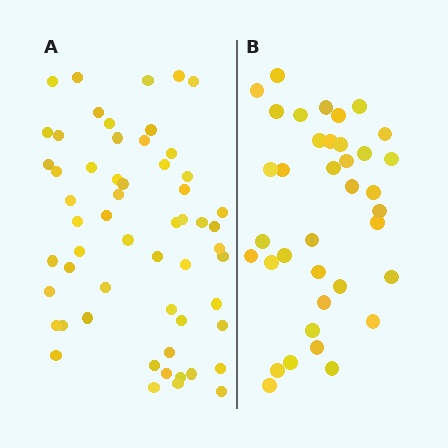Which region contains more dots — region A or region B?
Region A (the left region) has more dots.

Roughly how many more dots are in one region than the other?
Region A has approximately 20 more dots than region B.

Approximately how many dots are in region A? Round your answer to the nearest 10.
About 60 dots. (The exact count is 57, which rounds to 60.)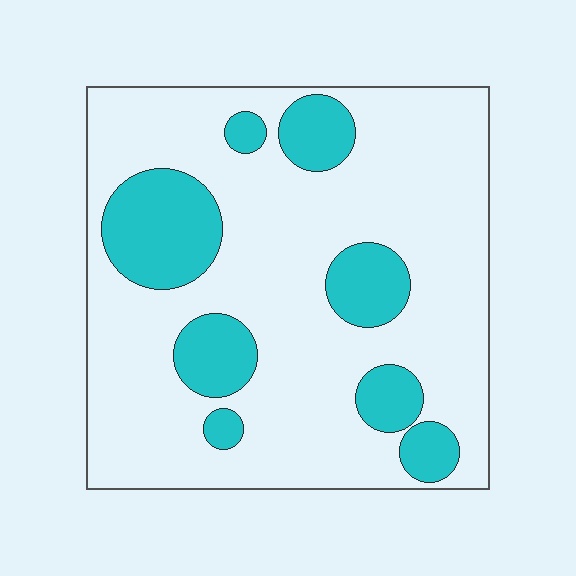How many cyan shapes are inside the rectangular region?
8.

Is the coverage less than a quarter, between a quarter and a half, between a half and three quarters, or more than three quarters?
Less than a quarter.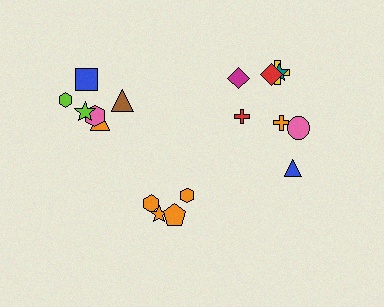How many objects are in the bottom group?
There are 4 objects.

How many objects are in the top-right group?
There are 8 objects.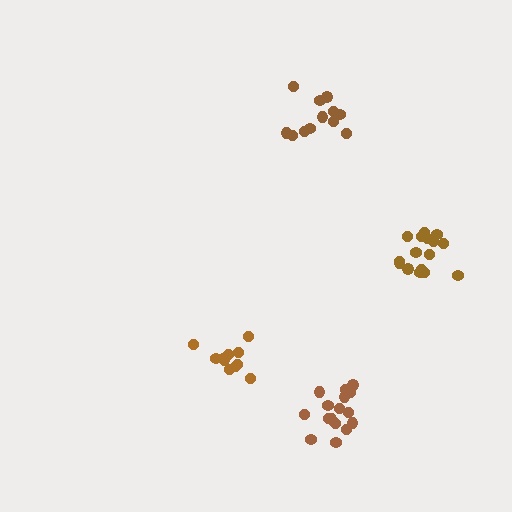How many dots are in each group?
Group 1: 11 dots, Group 2: 16 dots, Group 3: 16 dots, Group 4: 12 dots (55 total).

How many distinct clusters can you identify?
There are 4 distinct clusters.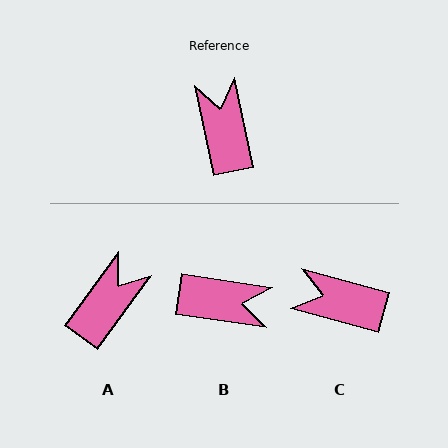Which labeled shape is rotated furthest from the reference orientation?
B, about 110 degrees away.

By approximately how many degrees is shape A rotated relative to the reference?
Approximately 48 degrees clockwise.